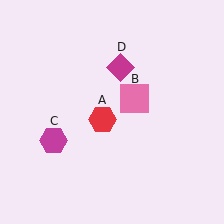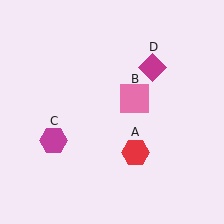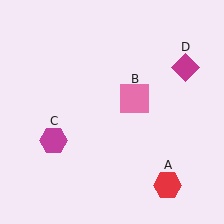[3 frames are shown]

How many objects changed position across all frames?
2 objects changed position: red hexagon (object A), magenta diamond (object D).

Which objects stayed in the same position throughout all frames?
Pink square (object B) and magenta hexagon (object C) remained stationary.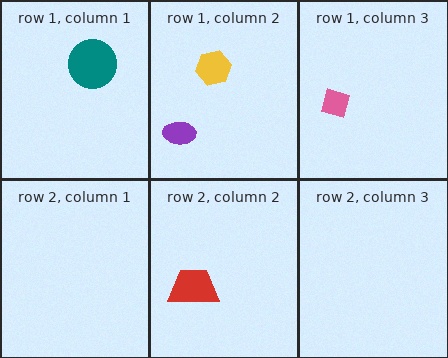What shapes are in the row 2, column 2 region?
The red trapezoid.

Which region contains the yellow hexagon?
The row 1, column 2 region.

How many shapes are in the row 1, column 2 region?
2.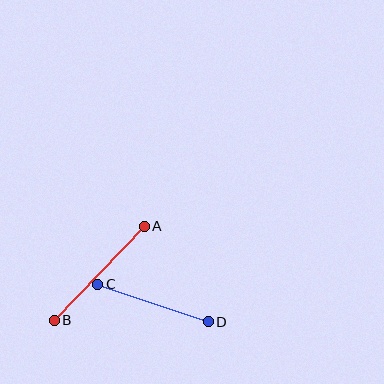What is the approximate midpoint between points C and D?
The midpoint is at approximately (153, 303) pixels.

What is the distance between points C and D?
The distance is approximately 116 pixels.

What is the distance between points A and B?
The distance is approximately 130 pixels.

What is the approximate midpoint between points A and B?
The midpoint is at approximately (99, 273) pixels.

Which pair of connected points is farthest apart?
Points A and B are farthest apart.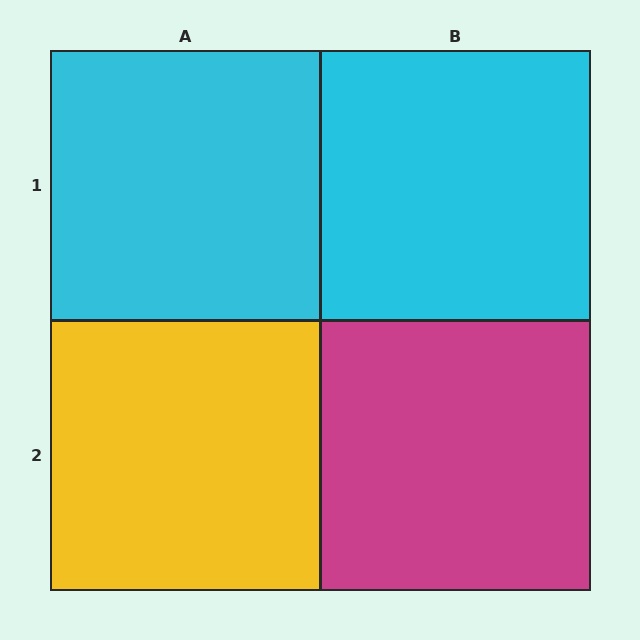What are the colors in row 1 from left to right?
Cyan, cyan.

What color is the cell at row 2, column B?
Magenta.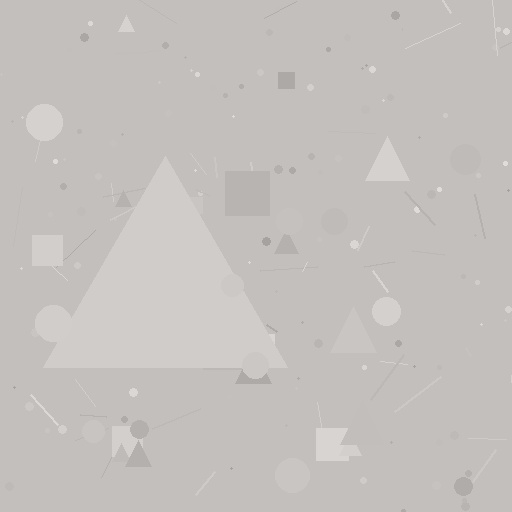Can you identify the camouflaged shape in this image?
The camouflaged shape is a triangle.